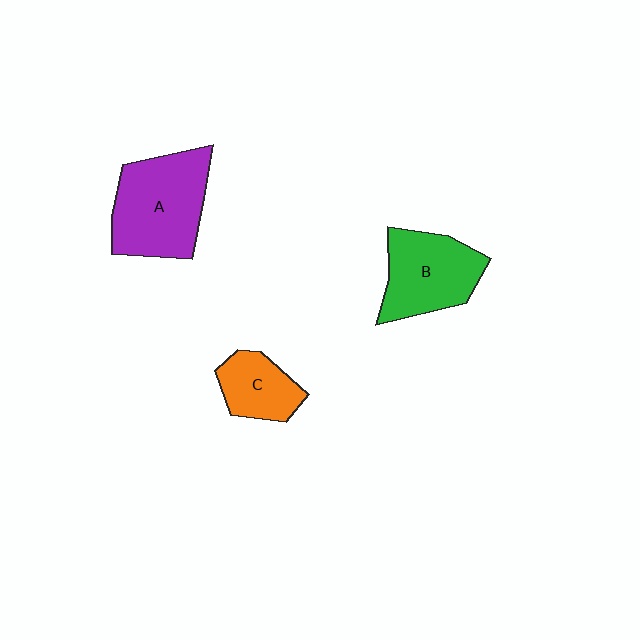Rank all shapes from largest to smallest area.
From largest to smallest: A (purple), B (green), C (orange).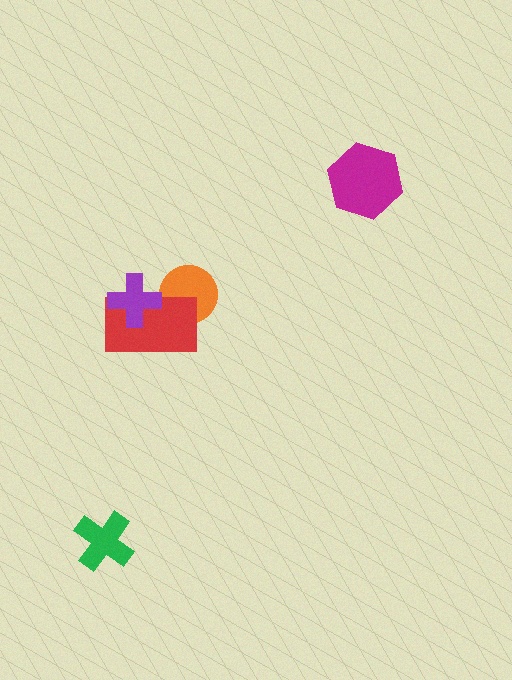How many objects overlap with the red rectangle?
2 objects overlap with the red rectangle.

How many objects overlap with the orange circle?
1 object overlaps with the orange circle.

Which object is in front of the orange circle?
The red rectangle is in front of the orange circle.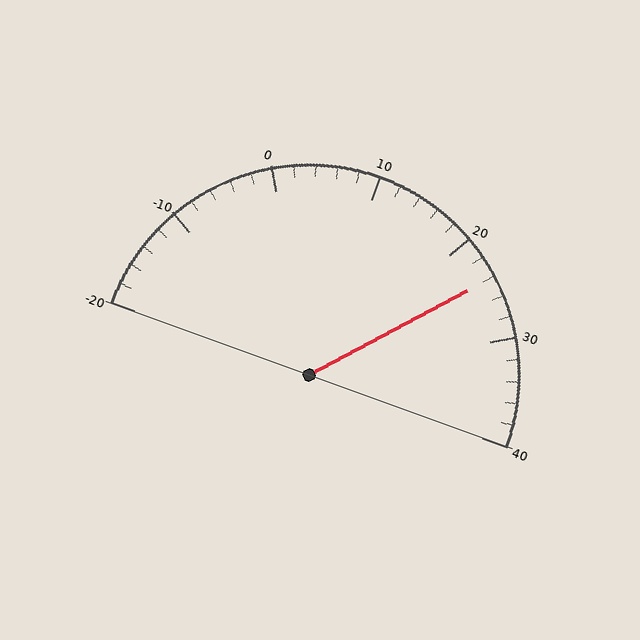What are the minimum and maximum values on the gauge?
The gauge ranges from -20 to 40.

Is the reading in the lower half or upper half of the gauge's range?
The reading is in the upper half of the range (-20 to 40).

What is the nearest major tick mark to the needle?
The nearest major tick mark is 20.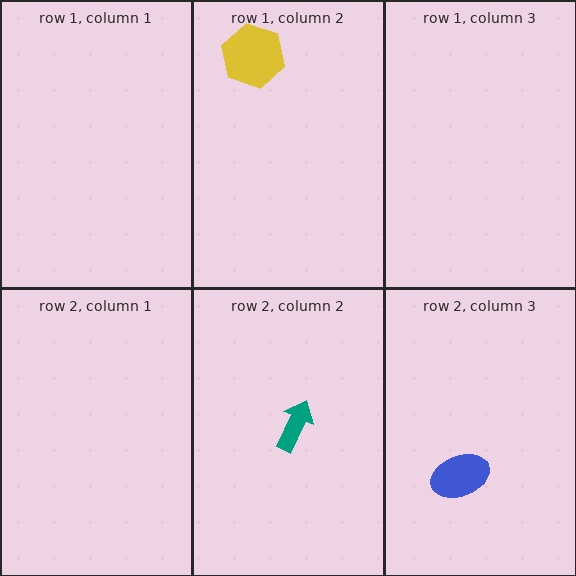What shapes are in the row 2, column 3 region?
The blue ellipse.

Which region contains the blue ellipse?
The row 2, column 3 region.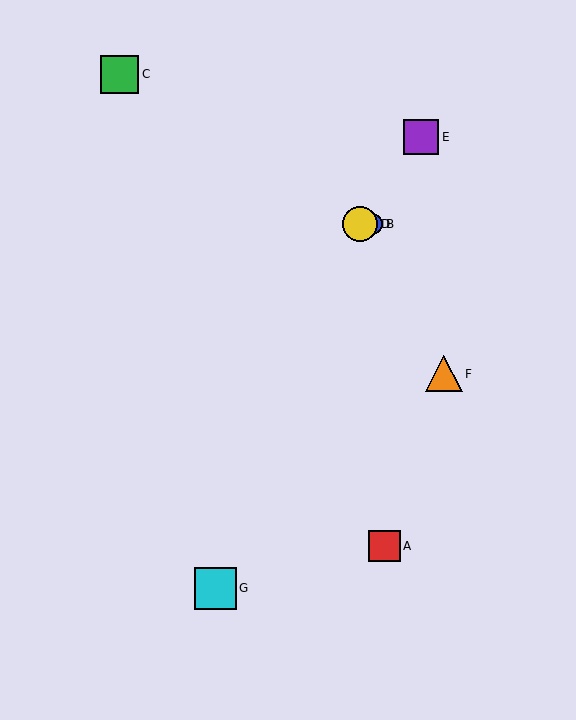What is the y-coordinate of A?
Object A is at y≈546.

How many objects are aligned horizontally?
2 objects (B, D) are aligned horizontally.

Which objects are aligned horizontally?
Objects B, D are aligned horizontally.